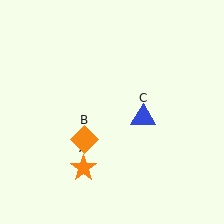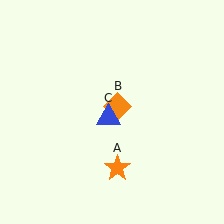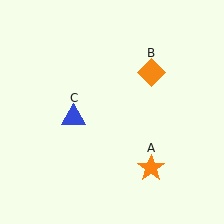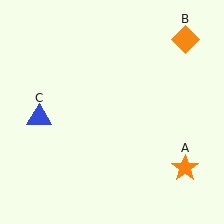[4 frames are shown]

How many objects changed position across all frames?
3 objects changed position: orange star (object A), orange diamond (object B), blue triangle (object C).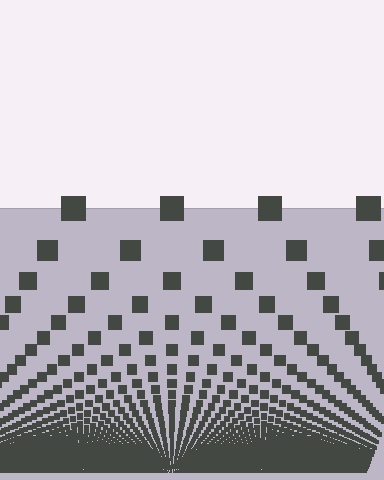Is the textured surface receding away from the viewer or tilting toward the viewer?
The surface appears to tilt toward the viewer. Texture elements get larger and sparser toward the top.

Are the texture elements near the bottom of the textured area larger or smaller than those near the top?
Smaller. The gradient is inverted — elements near the bottom are smaller and denser.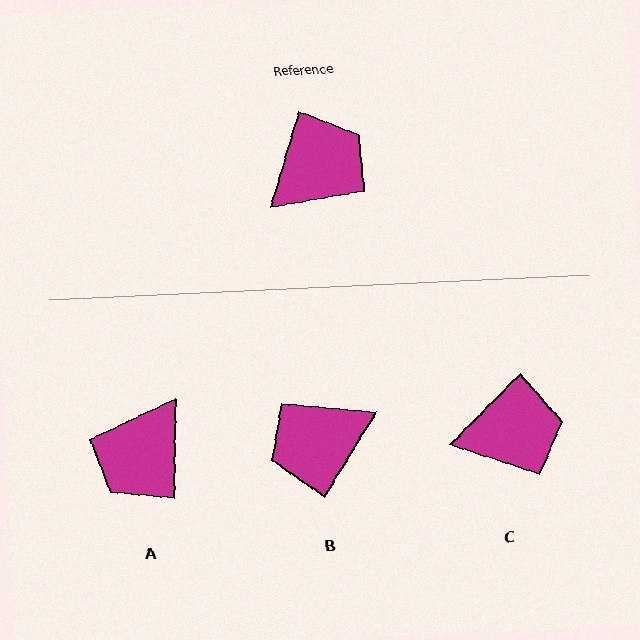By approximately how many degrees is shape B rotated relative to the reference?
Approximately 165 degrees counter-clockwise.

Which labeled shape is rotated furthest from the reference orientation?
B, about 165 degrees away.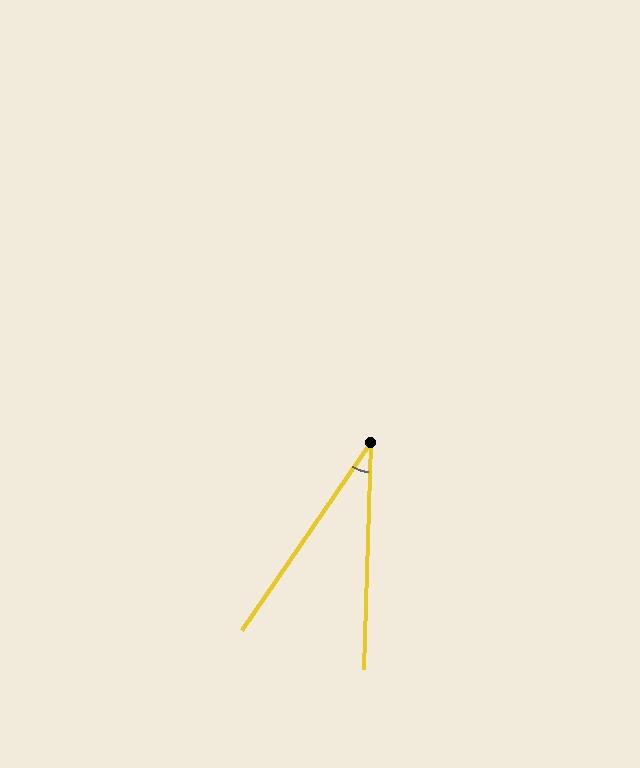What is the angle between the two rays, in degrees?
Approximately 33 degrees.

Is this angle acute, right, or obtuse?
It is acute.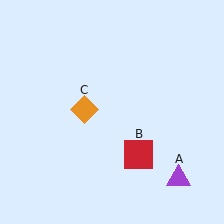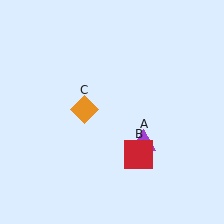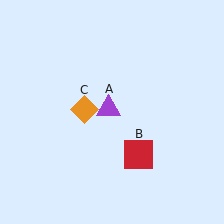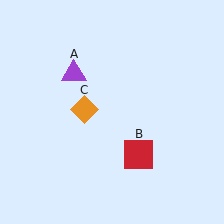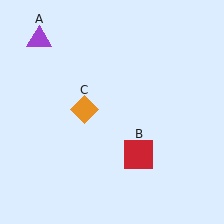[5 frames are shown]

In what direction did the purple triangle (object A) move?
The purple triangle (object A) moved up and to the left.